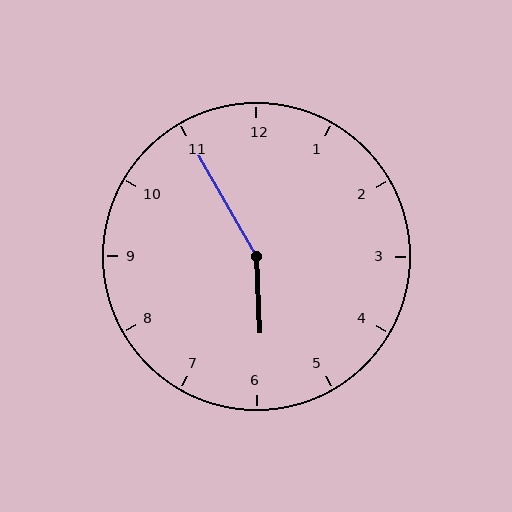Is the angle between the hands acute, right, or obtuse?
It is obtuse.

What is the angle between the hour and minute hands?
Approximately 152 degrees.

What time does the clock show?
5:55.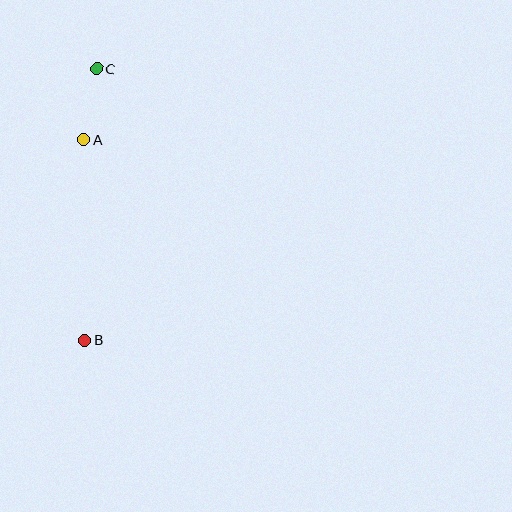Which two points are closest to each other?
Points A and C are closest to each other.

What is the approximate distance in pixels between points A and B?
The distance between A and B is approximately 200 pixels.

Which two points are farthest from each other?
Points B and C are farthest from each other.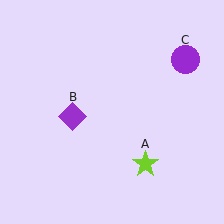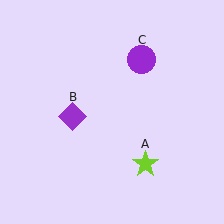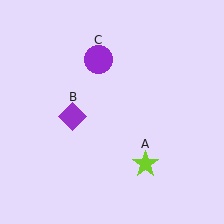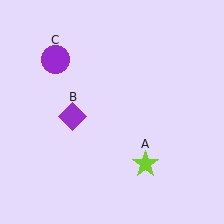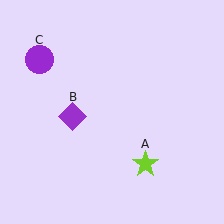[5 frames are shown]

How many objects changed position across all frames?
1 object changed position: purple circle (object C).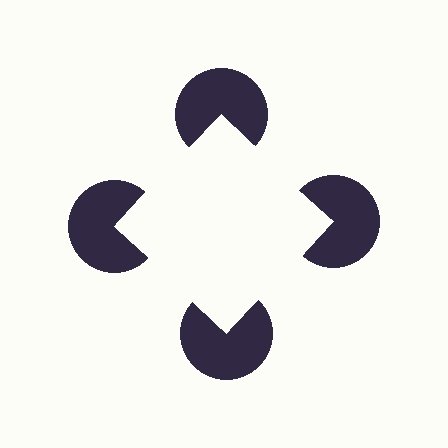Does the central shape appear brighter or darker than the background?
It typically appears slightly brighter than the background, even though no actual brightness change is drawn.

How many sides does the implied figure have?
4 sides.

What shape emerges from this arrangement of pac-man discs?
An illusory square — its edges are inferred from the aligned wedge cuts in the pac-man discs, not physically drawn.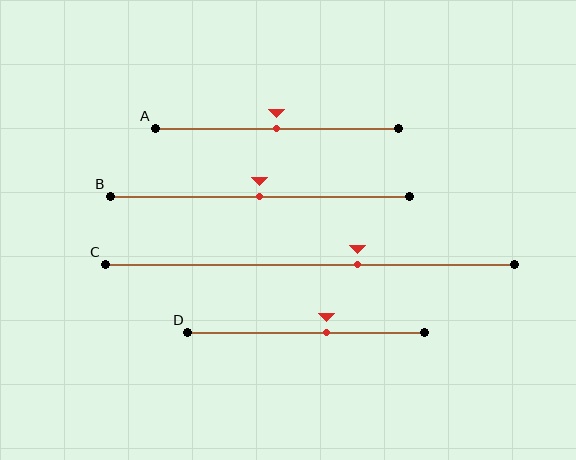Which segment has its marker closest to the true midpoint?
Segment A has its marker closest to the true midpoint.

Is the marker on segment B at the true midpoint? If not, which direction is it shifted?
Yes, the marker on segment B is at the true midpoint.